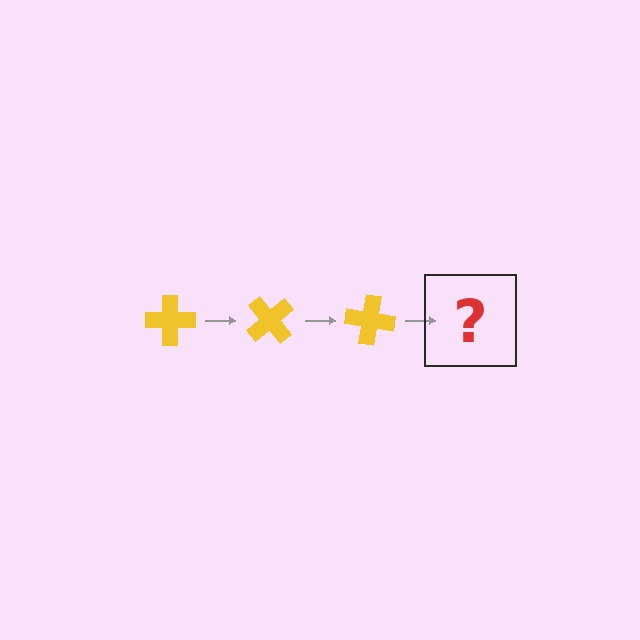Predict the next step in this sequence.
The next step is a yellow cross rotated 150 degrees.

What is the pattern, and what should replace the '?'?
The pattern is that the cross rotates 50 degrees each step. The '?' should be a yellow cross rotated 150 degrees.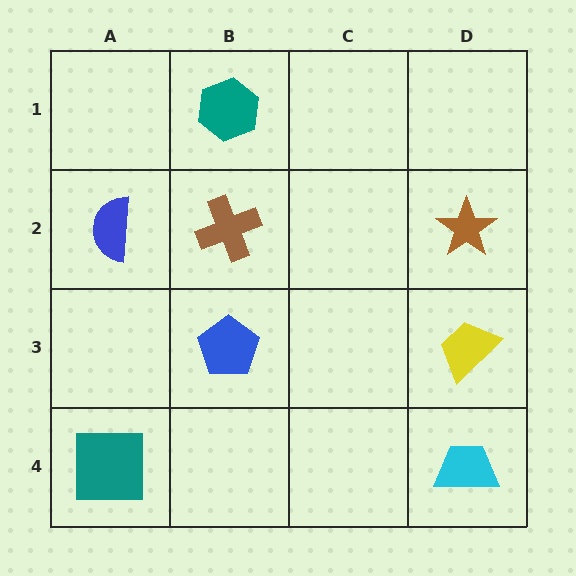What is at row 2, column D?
A brown star.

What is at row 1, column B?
A teal hexagon.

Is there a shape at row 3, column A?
No, that cell is empty.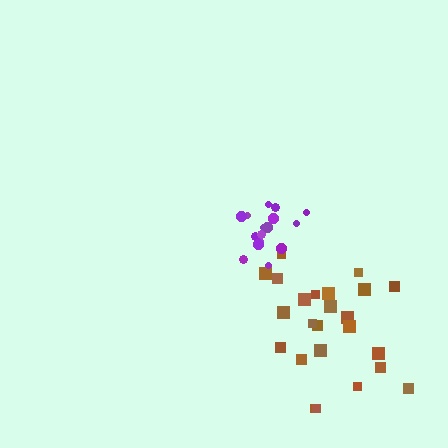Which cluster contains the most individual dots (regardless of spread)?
Brown (24).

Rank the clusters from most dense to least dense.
purple, brown.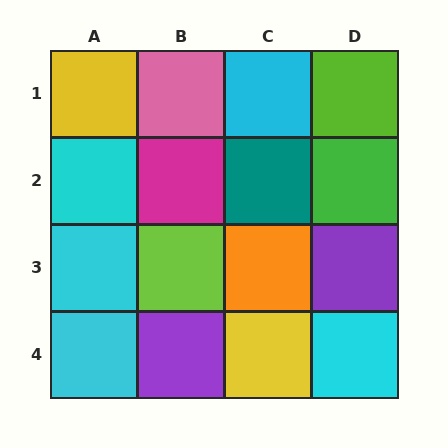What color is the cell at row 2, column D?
Green.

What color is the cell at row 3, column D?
Purple.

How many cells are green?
1 cell is green.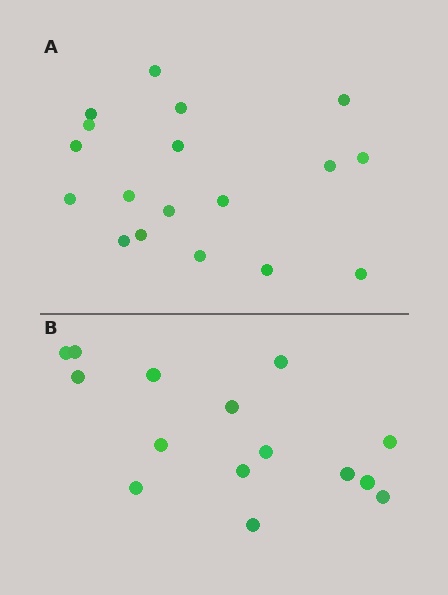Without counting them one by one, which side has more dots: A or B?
Region A (the top region) has more dots.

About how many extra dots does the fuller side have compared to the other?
Region A has just a few more — roughly 2 or 3 more dots than region B.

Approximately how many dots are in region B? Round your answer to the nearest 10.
About 20 dots. (The exact count is 15, which rounds to 20.)